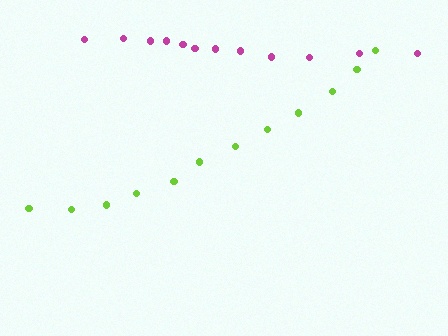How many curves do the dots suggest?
There are 2 distinct paths.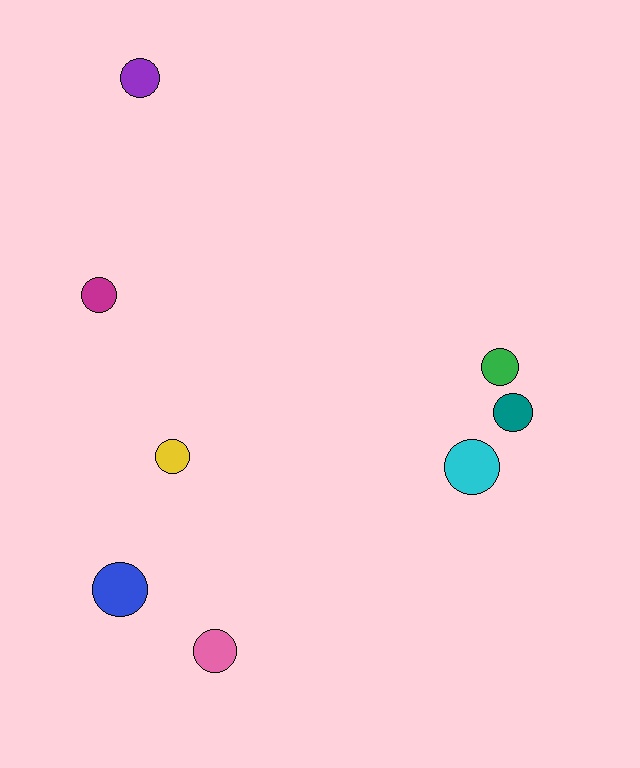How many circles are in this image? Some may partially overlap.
There are 8 circles.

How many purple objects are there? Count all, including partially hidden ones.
There is 1 purple object.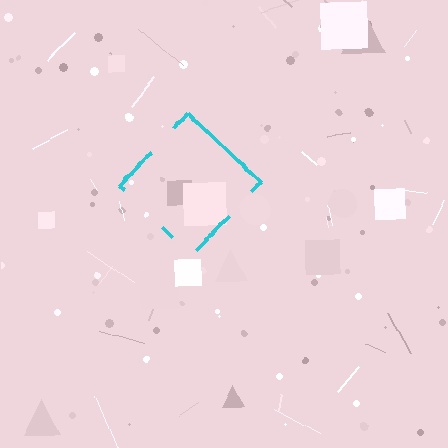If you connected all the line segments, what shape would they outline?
They would outline a diamond.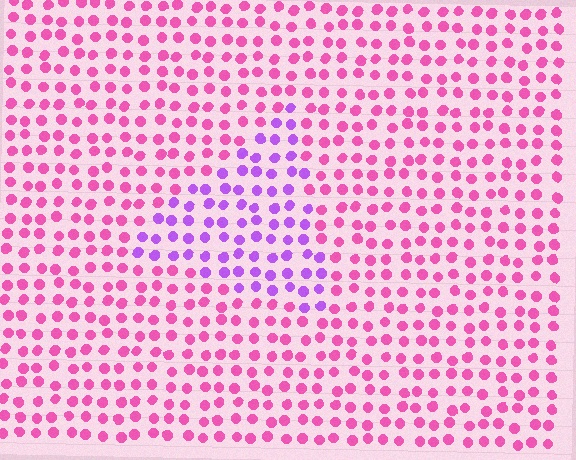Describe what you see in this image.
The image is filled with small pink elements in a uniform arrangement. A triangle-shaped region is visible where the elements are tinted to a slightly different hue, forming a subtle color boundary.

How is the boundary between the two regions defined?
The boundary is defined purely by a slight shift in hue (about 44 degrees). Spacing, size, and orientation are identical on both sides.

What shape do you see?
I see a triangle.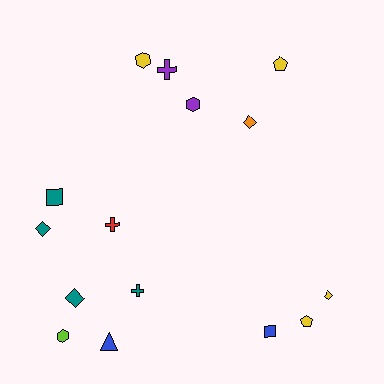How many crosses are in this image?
There are 3 crosses.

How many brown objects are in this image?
There are no brown objects.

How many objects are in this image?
There are 15 objects.